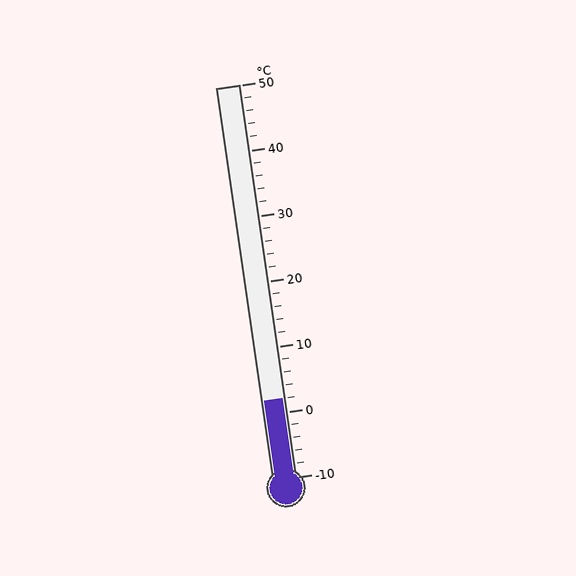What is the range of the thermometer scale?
The thermometer scale ranges from -10°C to 50°C.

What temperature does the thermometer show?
The thermometer shows approximately 2°C.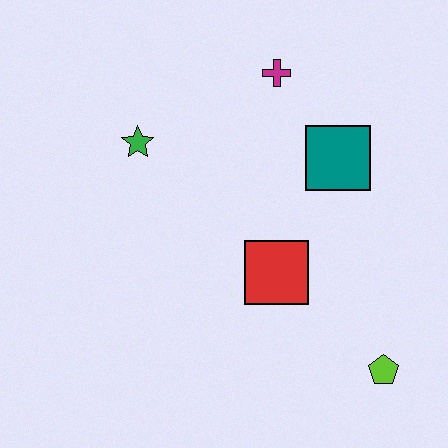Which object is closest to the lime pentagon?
The red square is closest to the lime pentagon.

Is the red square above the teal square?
No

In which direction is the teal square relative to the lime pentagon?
The teal square is above the lime pentagon.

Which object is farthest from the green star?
The lime pentagon is farthest from the green star.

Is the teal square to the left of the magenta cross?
No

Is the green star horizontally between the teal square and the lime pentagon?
No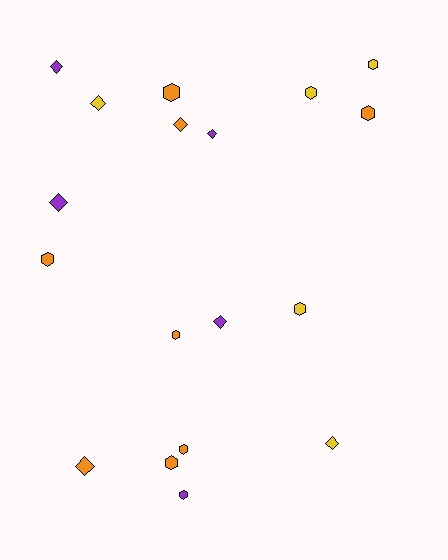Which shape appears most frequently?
Hexagon, with 10 objects.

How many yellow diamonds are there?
There are 2 yellow diamonds.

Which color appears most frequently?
Orange, with 8 objects.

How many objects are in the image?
There are 18 objects.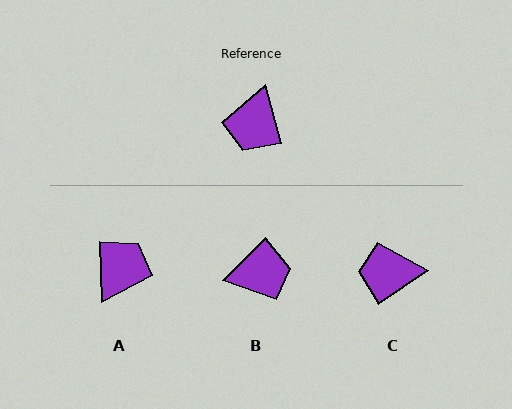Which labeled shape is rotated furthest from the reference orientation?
A, about 167 degrees away.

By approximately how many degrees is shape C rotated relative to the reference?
Approximately 70 degrees clockwise.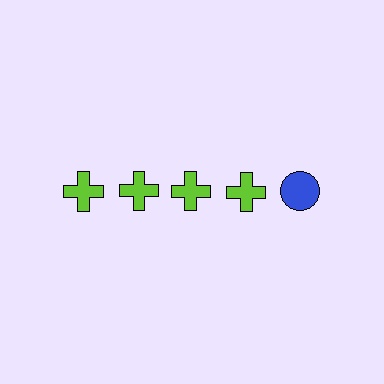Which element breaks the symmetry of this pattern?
The blue circle in the top row, rightmost column breaks the symmetry. All other shapes are lime crosses.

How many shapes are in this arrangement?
There are 5 shapes arranged in a grid pattern.